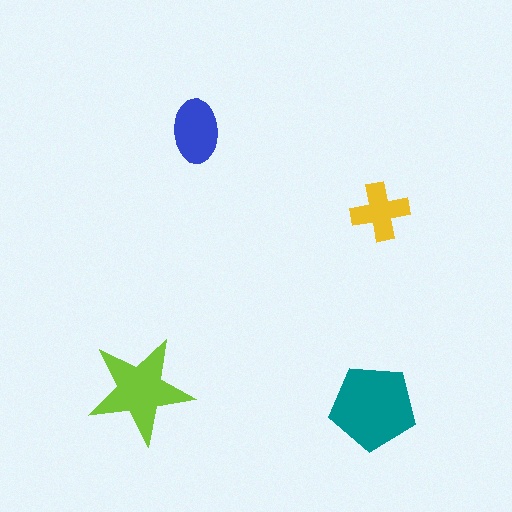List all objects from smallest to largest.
The yellow cross, the blue ellipse, the lime star, the teal pentagon.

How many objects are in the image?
There are 4 objects in the image.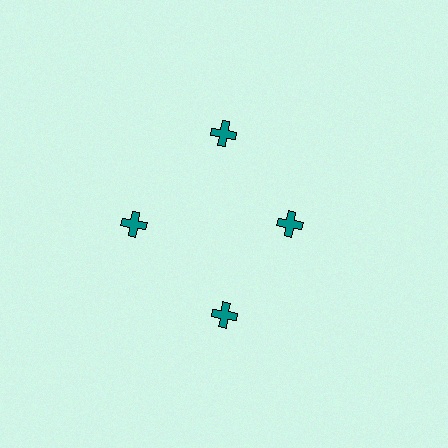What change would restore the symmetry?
The symmetry would be restored by moving it outward, back onto the ring so that all 4 crosses sit at equal angles and equal distance from the center.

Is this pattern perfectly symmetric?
No. The 4 teal crosses are arranged in a ring, but one element near the 3 o'clock position is pulled inward toward the center, breaking the 4-fold rotational symmetry.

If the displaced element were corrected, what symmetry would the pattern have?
It would have 4-fold rotational symmetry — the pattern would map onto itself every 90 degrees.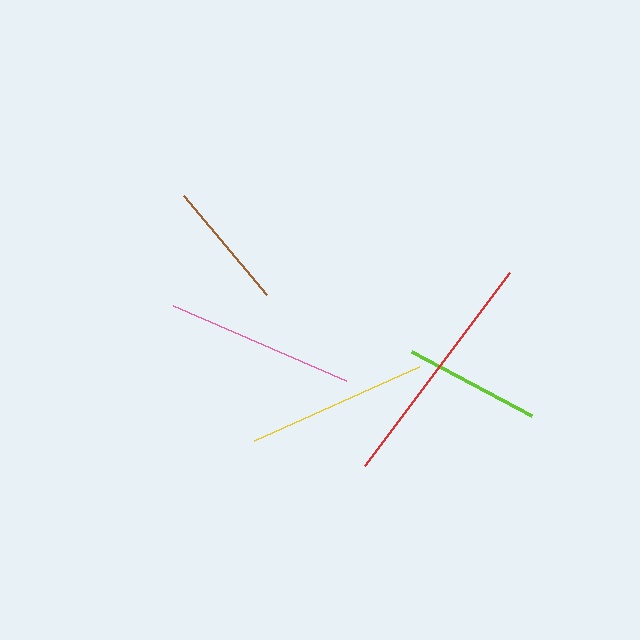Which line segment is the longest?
The red line is the longest at approximately 242 pixels.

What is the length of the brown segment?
The brown segment is approximately 129 pixels long.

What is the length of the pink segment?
The pink segment is approximately 188 pixels long.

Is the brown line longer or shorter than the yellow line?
The yellow line is longer than the brown line.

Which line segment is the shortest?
The brown line is the shortest at approximately 129 pixels.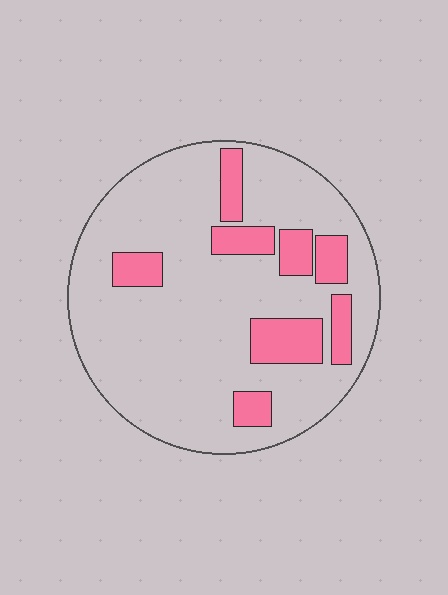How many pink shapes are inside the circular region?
8.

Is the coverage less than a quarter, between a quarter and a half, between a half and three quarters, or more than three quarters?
Less than a quarter.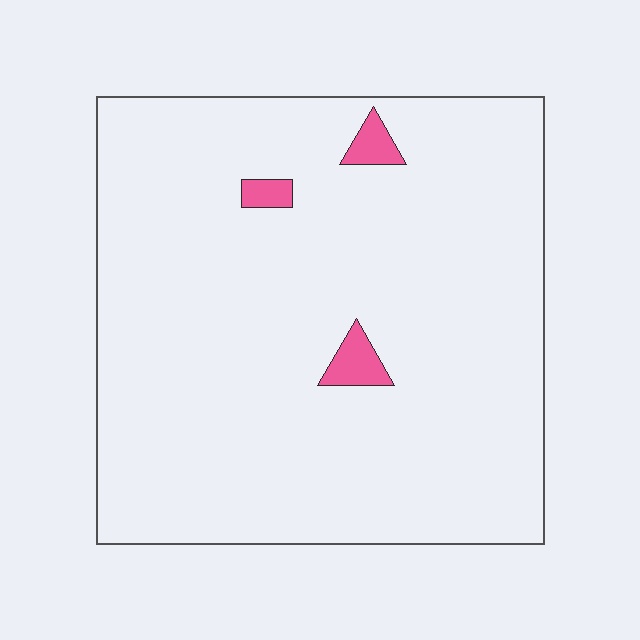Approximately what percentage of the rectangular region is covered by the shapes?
Approximately 5%.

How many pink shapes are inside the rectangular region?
3.